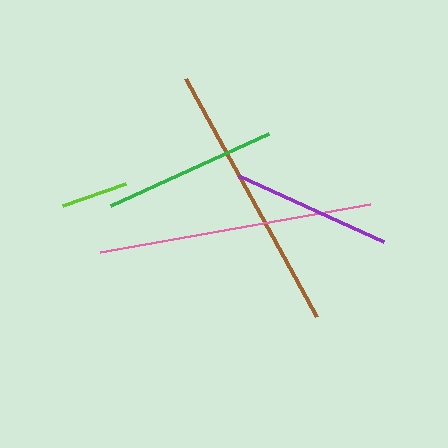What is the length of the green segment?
The green segment is approximately 174 pixels long.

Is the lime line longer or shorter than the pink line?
The pink line is longer than the lime line.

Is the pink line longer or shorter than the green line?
The pink line is longer than the green line.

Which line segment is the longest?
The pink line is the longest at approximately 274 pixels.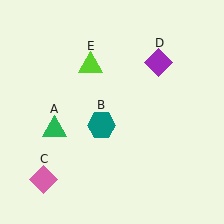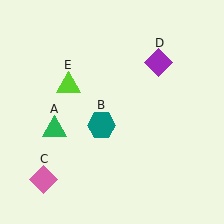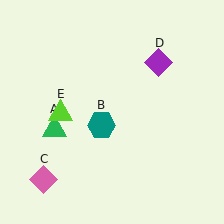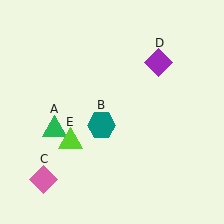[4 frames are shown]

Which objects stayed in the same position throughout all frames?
Green triangle (object A) and teal hexagon (object B) and pink diamond (object C) and purple diamond (object D) remained stationary.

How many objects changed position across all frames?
1 object changed position: lime triangle (object E).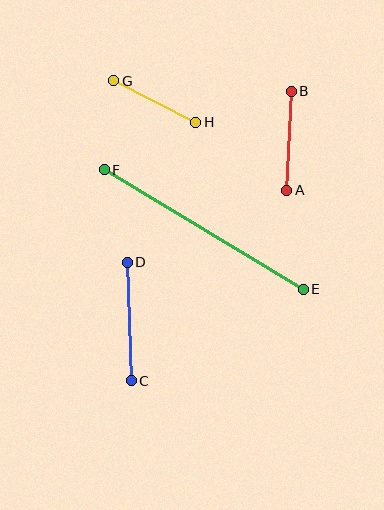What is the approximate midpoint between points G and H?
The midpoint is at approximately (155, 101) pixels.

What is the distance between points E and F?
The distance is approximately 232 pixels.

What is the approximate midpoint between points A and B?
The midpoint is at approximately (289, 141) pixels.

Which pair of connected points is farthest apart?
Points E and F are farthest apart.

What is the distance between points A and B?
The distance is approximately 99 pixels.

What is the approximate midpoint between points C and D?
The midpoint is at approximately (129, 322) pixels.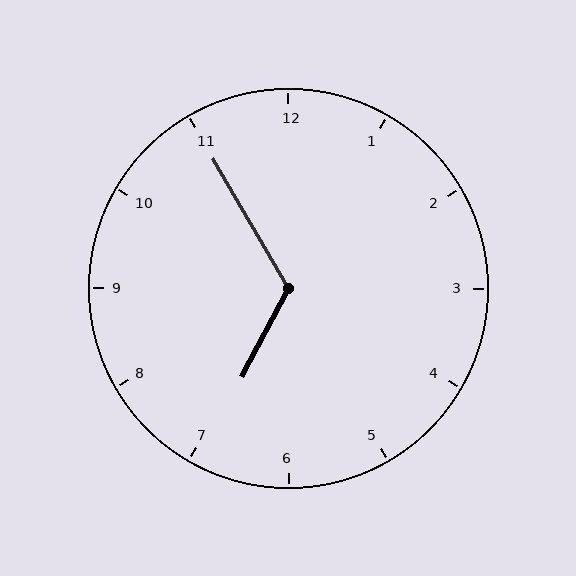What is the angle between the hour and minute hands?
Approximately 122 degrees.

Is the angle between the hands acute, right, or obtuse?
It is obtuse.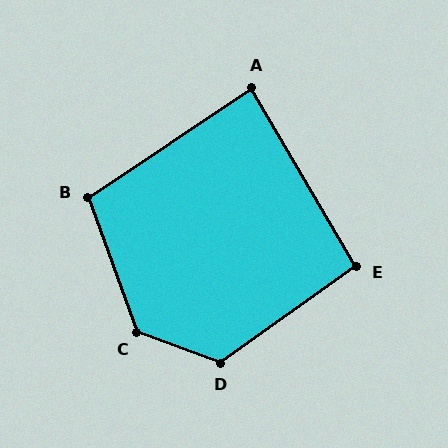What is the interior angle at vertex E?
Approximately 95 degrees (approximately right).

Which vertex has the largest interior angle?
C, at approximately 130 degrees.